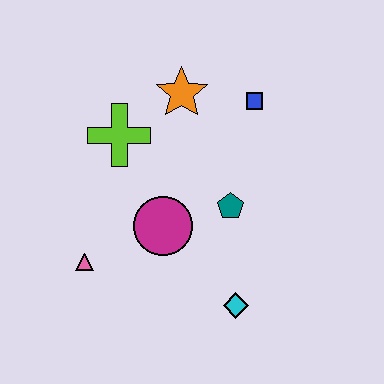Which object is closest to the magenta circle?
The teal pentagon is closest to the magenta circle.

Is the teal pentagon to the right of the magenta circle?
Yes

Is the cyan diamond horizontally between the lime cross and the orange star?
No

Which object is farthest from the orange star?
The cyan diamond is farthest from the orange star.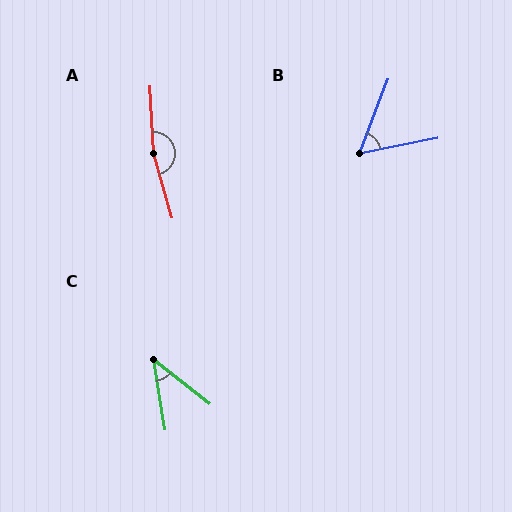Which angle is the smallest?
C, at approximately 43 degrees.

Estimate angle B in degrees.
Approximately 58 degrees.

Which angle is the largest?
A, at approximately 167 degrees.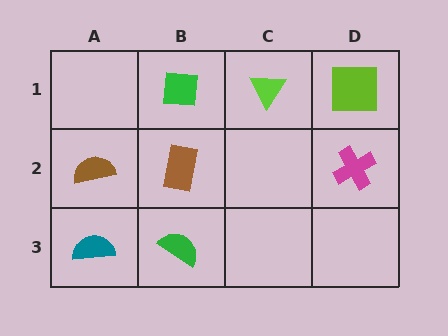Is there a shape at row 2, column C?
No, that cell is empty.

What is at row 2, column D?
A magenta cross.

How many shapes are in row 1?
3 shapes.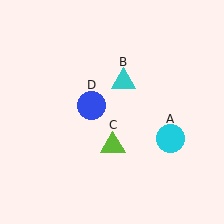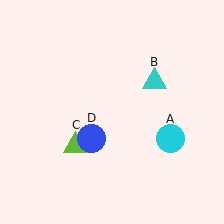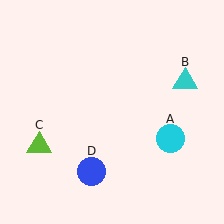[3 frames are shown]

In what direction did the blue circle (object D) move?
The blue circle (object D) moved down.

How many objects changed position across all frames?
3 objects changed position: cyan triangle (object B), lime triangle (object C), blue circle (object D).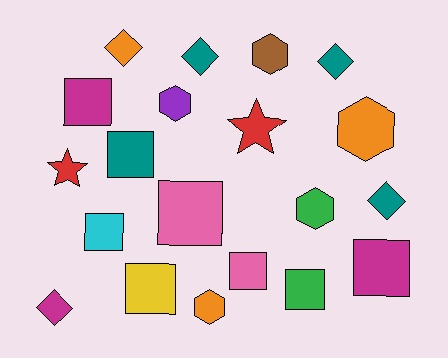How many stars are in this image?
There are 2 stars.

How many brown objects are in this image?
There is 1 brown object.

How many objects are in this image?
There are 20 objects.